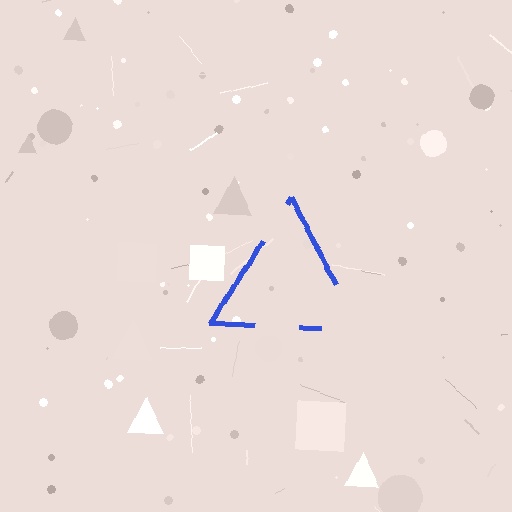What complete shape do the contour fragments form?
The contour fragments form a triangle.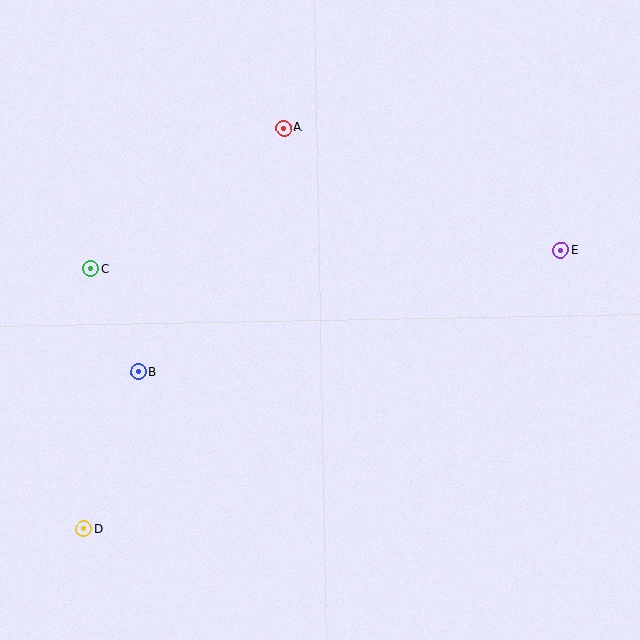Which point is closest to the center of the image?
Point B at (138, 372) is closest to the center.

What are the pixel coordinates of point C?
Point C is at (91, 269).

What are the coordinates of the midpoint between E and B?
The midpoint between E and B is at (349, 311).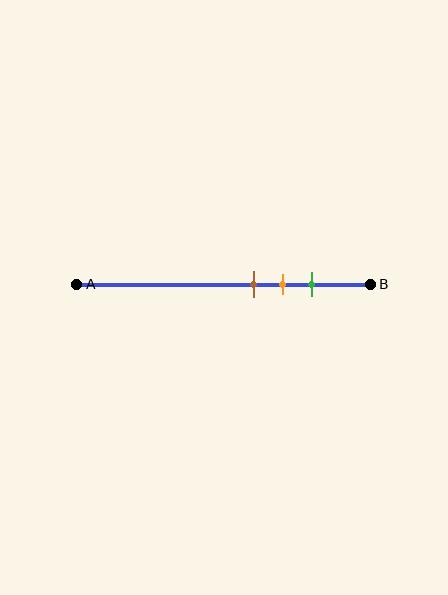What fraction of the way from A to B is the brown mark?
The brown mark is approximately 60% (0.6) of the way from A to B.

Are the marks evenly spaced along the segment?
Yes, the marks are approximately evenly spaced.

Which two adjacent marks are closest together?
The brown and orange marks are the closest adjacent pair.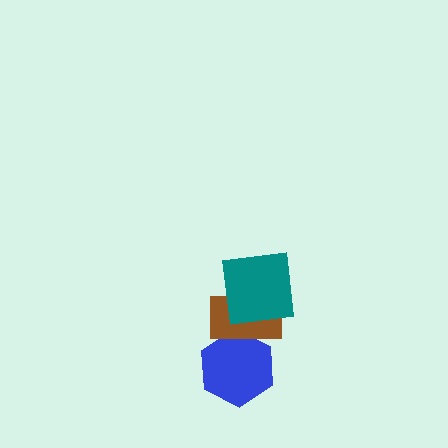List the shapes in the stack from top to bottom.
From top to bottom: the teal square, the brown rectangle, the blue hexagon.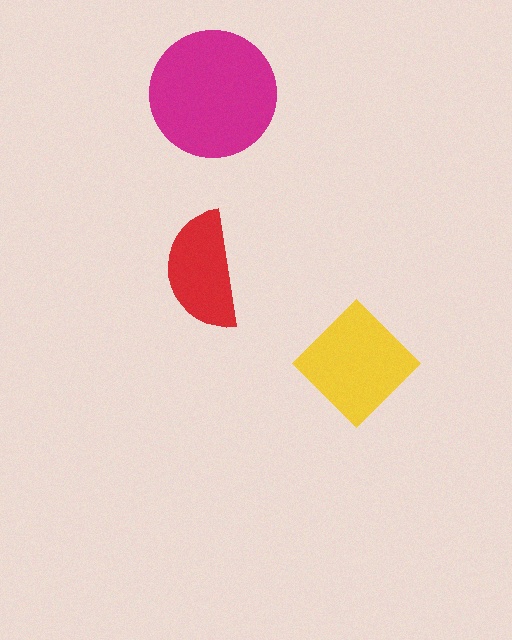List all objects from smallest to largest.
The red semicircle, the yellow diamond, the magenta circle.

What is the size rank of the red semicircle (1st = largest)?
3rd.